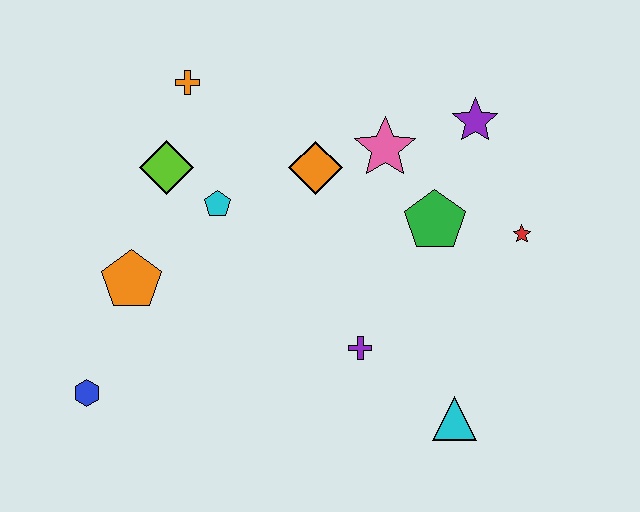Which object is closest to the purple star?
The pink star is closest to the purple star.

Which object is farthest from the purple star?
The blue hexagon is farthest from the purple star.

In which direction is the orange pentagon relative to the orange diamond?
The orange pentagon is to the left of the orange diamond.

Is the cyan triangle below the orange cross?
Yes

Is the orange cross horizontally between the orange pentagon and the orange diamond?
Yes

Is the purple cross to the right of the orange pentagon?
Yes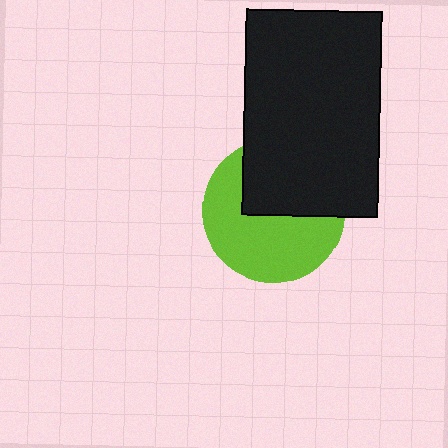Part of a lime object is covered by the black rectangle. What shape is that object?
It is a circle.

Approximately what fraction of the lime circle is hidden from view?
Roughly 42% of the lime circle is hidden behind the black rectangle.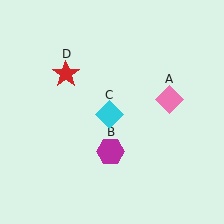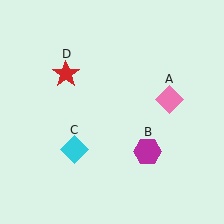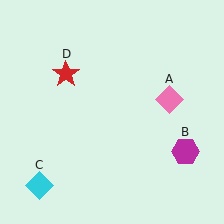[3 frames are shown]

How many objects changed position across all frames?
2 objects changed position: magenta hexagon (object B), cyan diamond (object C).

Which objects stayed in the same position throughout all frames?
Pink diamond (object A) and red star (object D) remained stationary.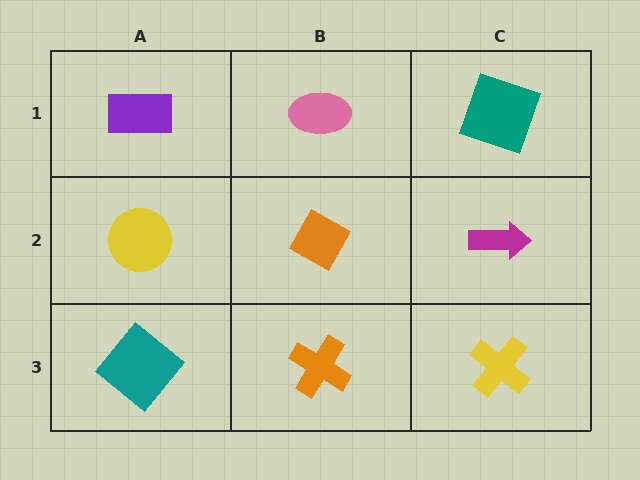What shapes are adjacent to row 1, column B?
An orange diamond (row 2, column B), a purple rectangle (row 1, column A), a teal square (row 1, column C).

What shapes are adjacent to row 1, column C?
A magenta arrow (row 2, column C), a pink ellipse (row 1, column B).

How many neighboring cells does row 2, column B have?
4.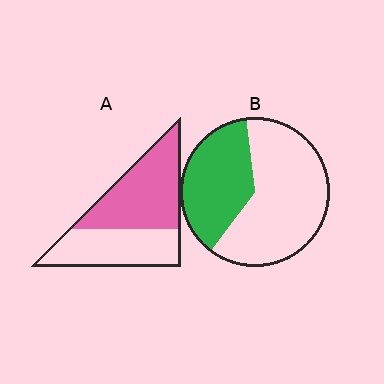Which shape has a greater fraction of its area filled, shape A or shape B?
Shape A.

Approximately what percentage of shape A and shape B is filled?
A is approximately 55% and B is approximately 40%.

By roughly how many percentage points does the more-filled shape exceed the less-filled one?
By roughly 20 percentage points (A over B).